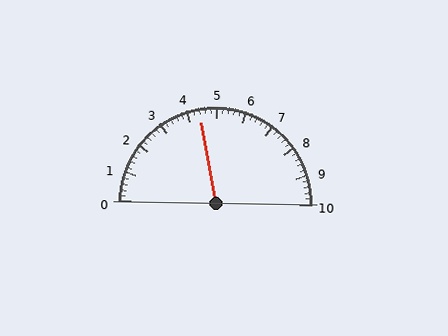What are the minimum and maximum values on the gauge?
The gauge ranges from 0 to 10.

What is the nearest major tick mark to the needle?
The nearest major tick mark is 4.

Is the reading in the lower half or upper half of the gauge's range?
The reading is in the lower half of the range (0 to 10).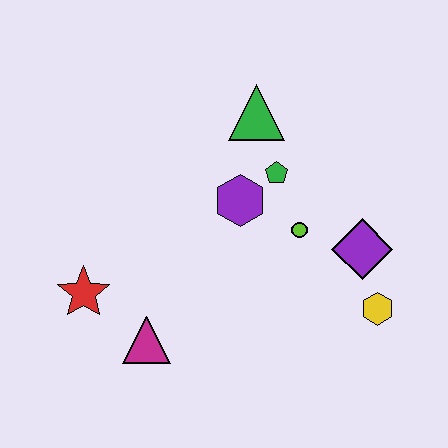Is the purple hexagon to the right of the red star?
Yes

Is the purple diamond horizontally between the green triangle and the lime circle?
No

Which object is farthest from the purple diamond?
The red star is farthest from the purple diamond.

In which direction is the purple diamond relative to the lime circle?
The purple diamond is to the right of the lime circle.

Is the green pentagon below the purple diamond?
No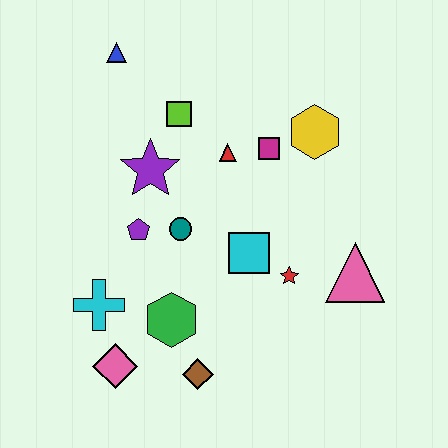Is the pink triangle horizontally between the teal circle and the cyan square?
No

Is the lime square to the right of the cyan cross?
Yes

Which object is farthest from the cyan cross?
The yellow hexagon is farthest from the cyan cross.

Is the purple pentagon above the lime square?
No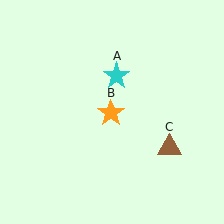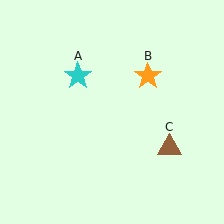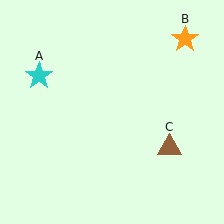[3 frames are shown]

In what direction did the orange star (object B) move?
The orange star (object B) moved up and to the right.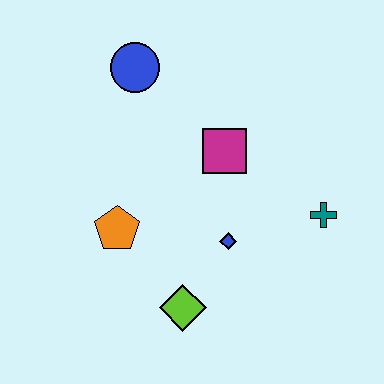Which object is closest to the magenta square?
The blue diamond is closest to the magenta square.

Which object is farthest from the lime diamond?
The blue circle is farthest from the lime diamond.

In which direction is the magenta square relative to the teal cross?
The magenta square is to the left of the teal cross.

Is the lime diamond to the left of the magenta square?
Yes